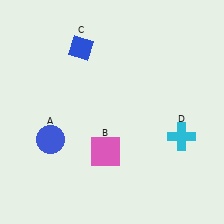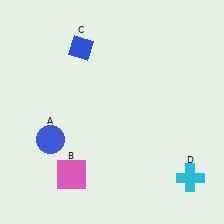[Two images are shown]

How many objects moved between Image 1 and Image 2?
2 objects moved between the two images.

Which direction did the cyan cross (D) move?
The cyan cross (D) moved down.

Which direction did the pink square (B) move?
The pink square (B) moved left.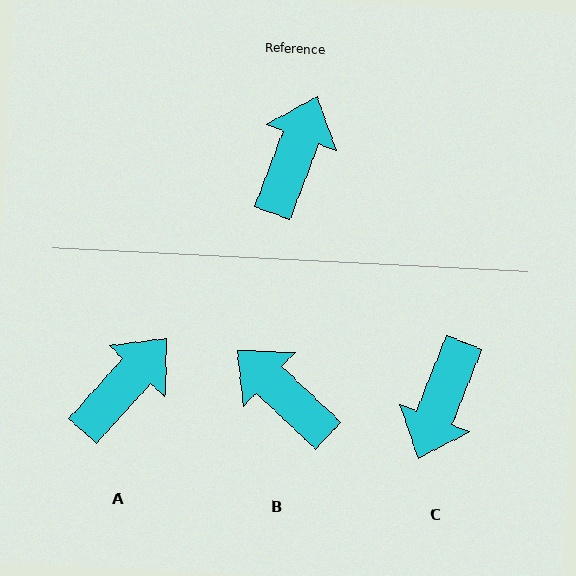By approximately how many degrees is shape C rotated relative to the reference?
Approximately 179 degrees counter-clockwise.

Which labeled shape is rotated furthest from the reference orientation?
C, about 179 degrees away.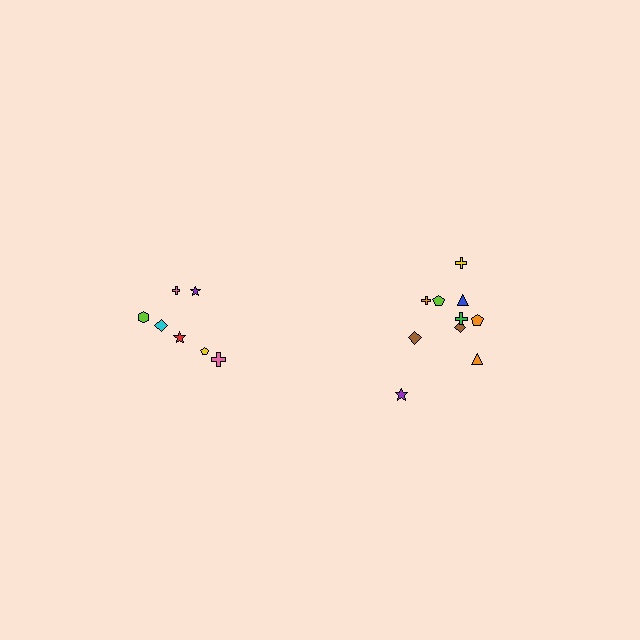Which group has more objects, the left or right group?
The right group.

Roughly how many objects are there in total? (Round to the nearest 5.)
Roughly 15 objects in total.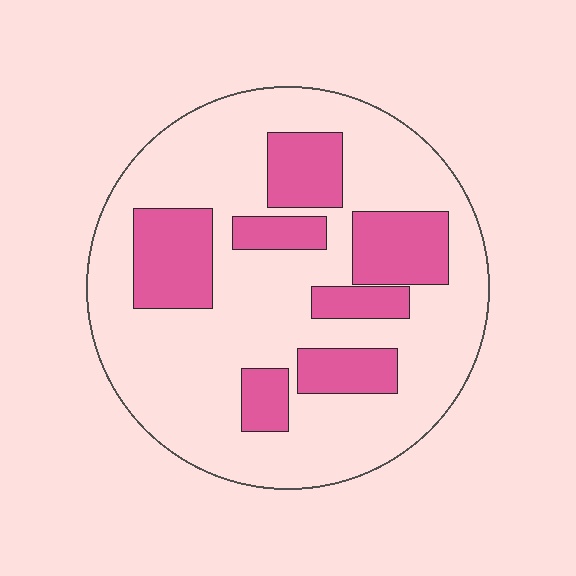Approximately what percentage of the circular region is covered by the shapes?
Approximately 30%.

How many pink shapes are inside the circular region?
7.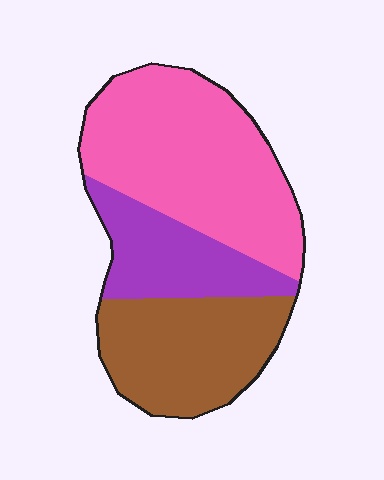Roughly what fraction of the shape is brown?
Brown covers around 30% of the shape.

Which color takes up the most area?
Pink, at roughly 45%.